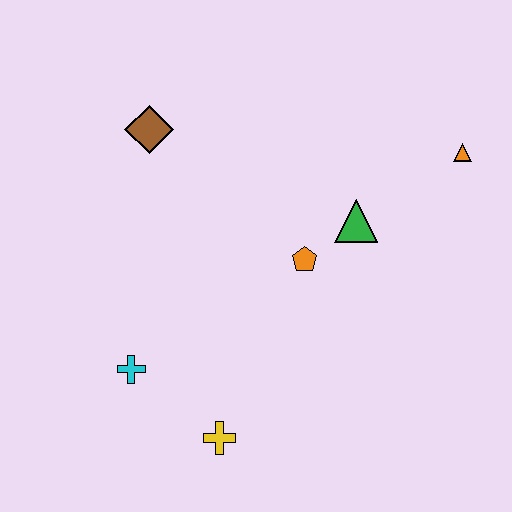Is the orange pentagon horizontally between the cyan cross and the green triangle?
Yes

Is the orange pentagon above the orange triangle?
No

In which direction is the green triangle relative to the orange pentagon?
The green triangle is to the right of the orange pentagon.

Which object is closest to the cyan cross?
The yellow cross is closest to the cyan cross.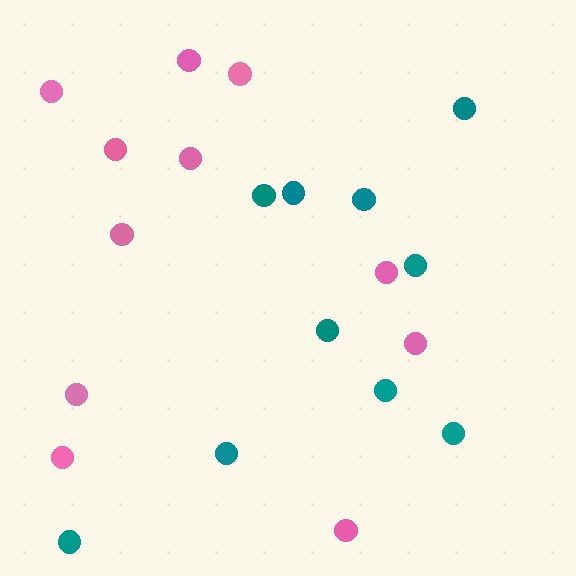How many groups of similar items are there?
There are 2 groups: one group of pink circles (11) and one group of teal circles (10).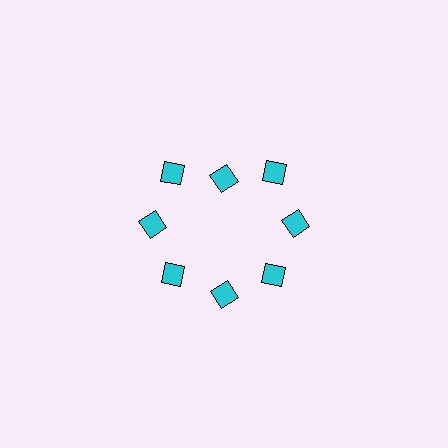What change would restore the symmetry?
The symmetry would be restored by moving it outward, back onto the ring so that all 8 diamonds sit at equal angles and equal distance from the center.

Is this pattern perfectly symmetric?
No. The 8 cyan diamonds are arranged in a ring, but one element near the 12 o'clock position is pulled inward toward the center, breaking the 8-fold rotational symmetry.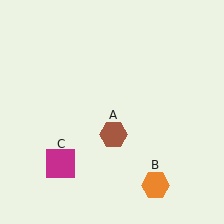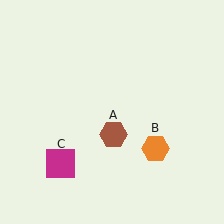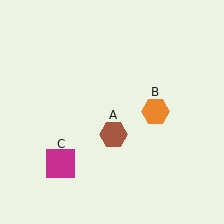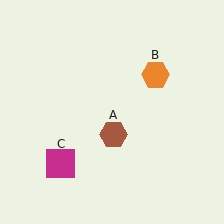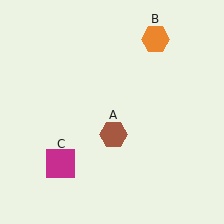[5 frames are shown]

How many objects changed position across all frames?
1 object changed position: orange hexagon (object B).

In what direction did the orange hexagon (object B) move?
The orange hexagon (object B) moved up.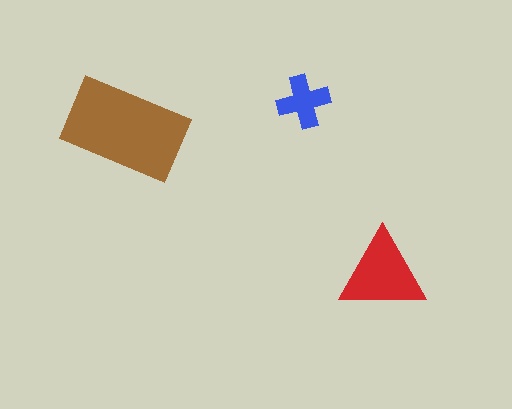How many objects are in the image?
There are 3 objects in the image.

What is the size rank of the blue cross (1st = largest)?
3rd.